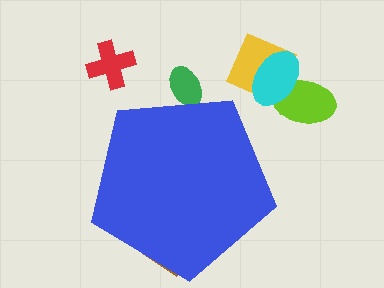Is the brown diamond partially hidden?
Yes, the brown diamond is partially hidden behind the blue pentagon.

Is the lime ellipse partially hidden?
No, the lime ellipse is fully visible.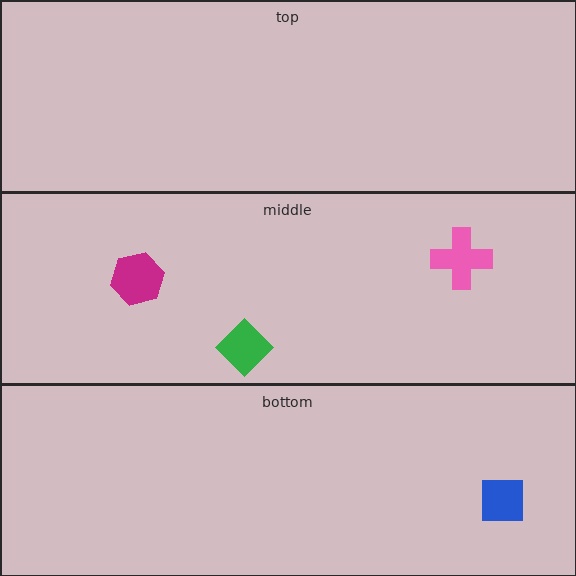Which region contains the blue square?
The bottom region.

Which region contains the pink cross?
The middle region.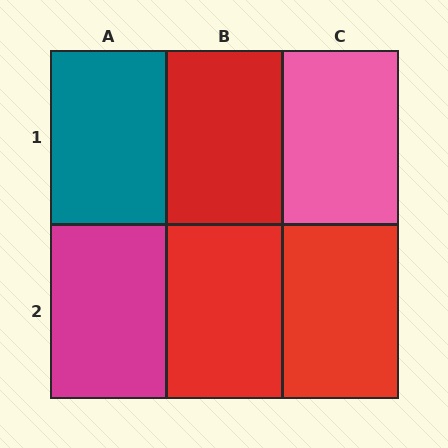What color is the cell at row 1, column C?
Pink.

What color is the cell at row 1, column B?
Red.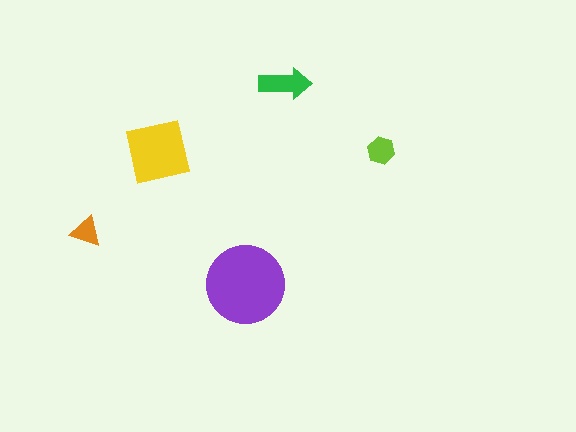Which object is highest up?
The green arrow is topmost.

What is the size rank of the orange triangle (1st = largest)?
5th.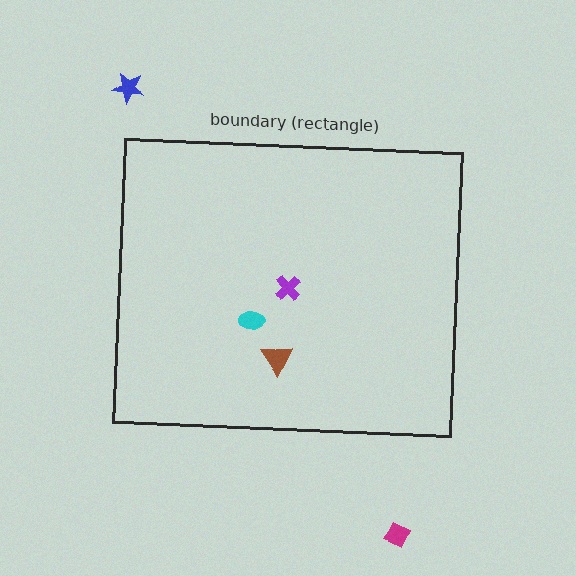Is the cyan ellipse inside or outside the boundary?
Inside.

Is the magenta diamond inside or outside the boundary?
Outside.